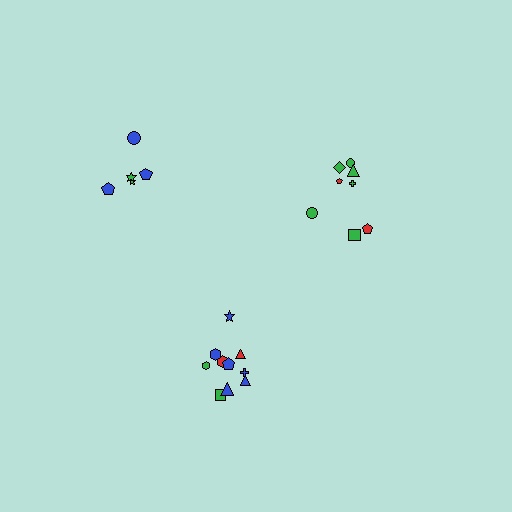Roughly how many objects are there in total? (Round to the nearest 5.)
Roughly 25 objects in total.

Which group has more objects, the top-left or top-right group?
The top-right group.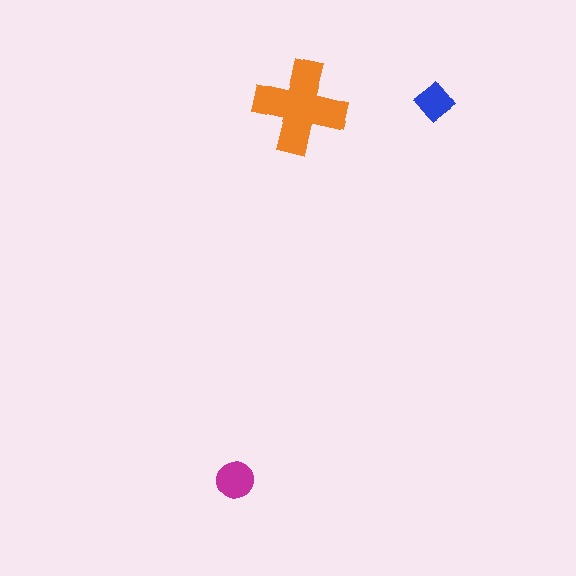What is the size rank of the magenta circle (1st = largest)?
2nd.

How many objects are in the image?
There are 3 objects in the image.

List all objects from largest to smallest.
The orange cross, the magenta circle, the blue diamond.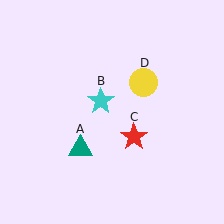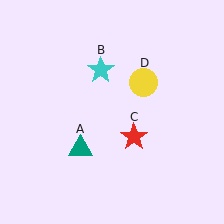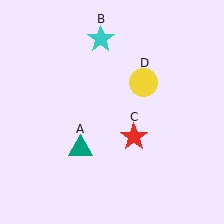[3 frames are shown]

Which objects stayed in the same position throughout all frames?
Teal triangle (object A) and red star (object C) and yellow circle (object D) remained stationary.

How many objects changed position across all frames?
1 object changed position: cyan star (object B).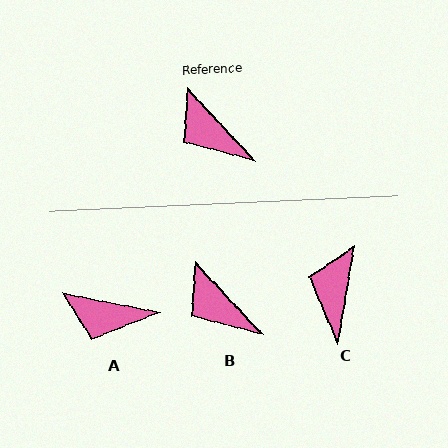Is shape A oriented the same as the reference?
No, it is off by about 35 degrees.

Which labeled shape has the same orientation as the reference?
B.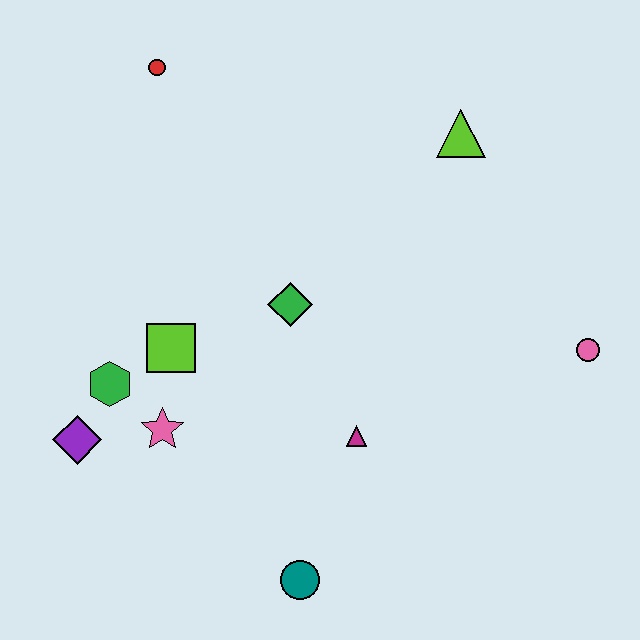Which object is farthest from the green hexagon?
The pink circle is farthest from the green hexagon.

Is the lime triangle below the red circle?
Yes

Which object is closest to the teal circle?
The magenta triangle is closest to the teal circle.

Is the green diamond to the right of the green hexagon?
Yes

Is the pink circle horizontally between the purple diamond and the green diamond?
No